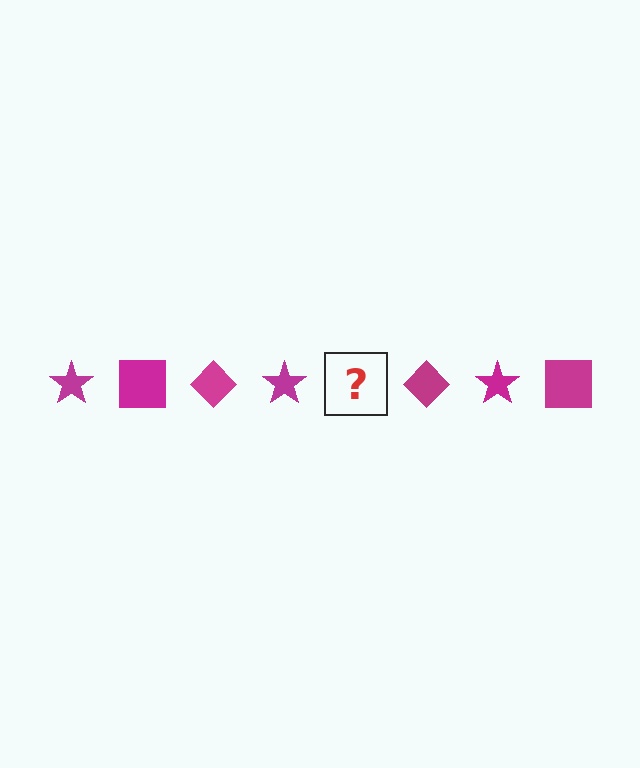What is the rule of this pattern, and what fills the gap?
The rule is that the pattern cycles through star, square, diamond shapes in magenta. The gap should be filled with a magenta square.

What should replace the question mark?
The question mark should be replaced with a magenta square.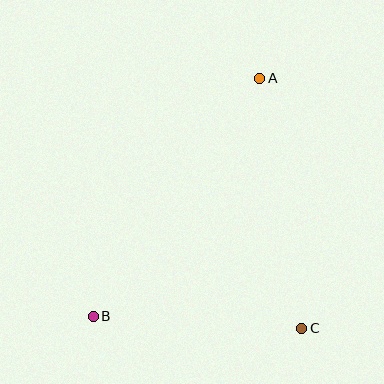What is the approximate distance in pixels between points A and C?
The distance between A and C is approximately 253 pixels.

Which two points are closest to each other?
Points B and C are closest to each other.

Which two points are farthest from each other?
Points A and B are farthest from each other.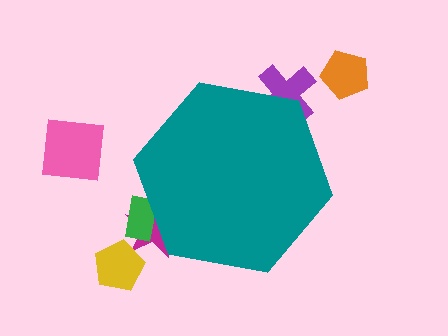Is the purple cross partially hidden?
Yes, the purple cross is partially hidden behind the teal hexagon.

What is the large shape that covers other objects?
A teal hexagon.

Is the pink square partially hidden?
No, the pink square is fully visible.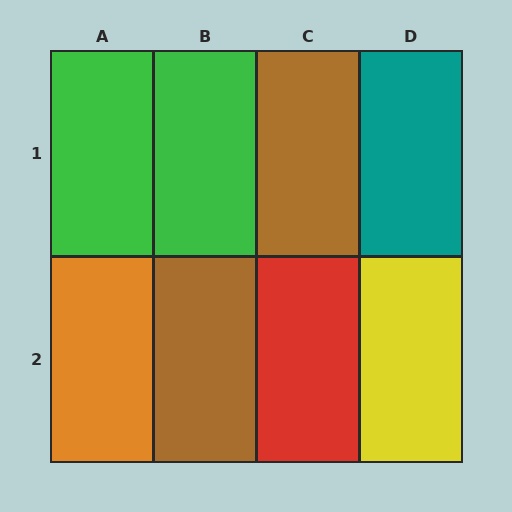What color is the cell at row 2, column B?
Brown.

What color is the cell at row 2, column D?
Yellow.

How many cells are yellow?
1 cell is yellow.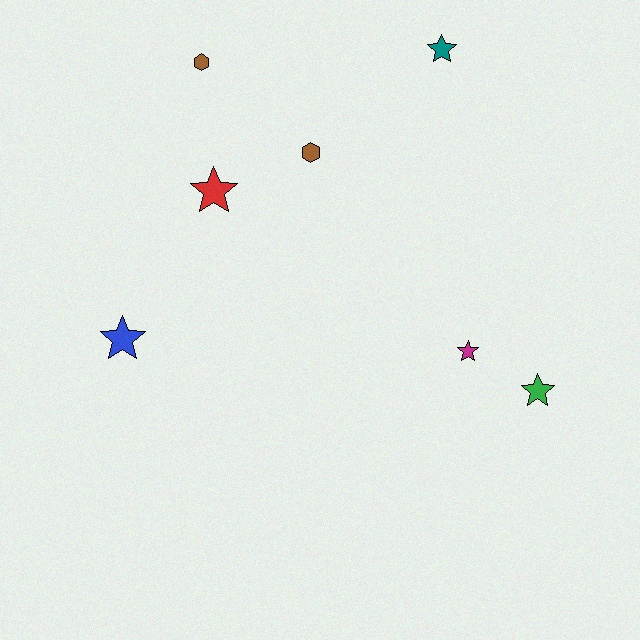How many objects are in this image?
There are 7 objects.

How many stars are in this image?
There are 5 stars.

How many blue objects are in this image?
There is 1 blue object.